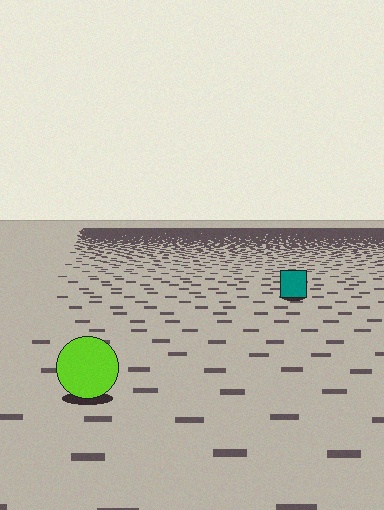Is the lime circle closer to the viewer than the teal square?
Yes. The lime circle is closer — you can tell from the texture gradient: the ground texture is coarser near it.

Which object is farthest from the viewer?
The teal square is farthest from the viewer. It appears smaller and the ground texture around it is denser.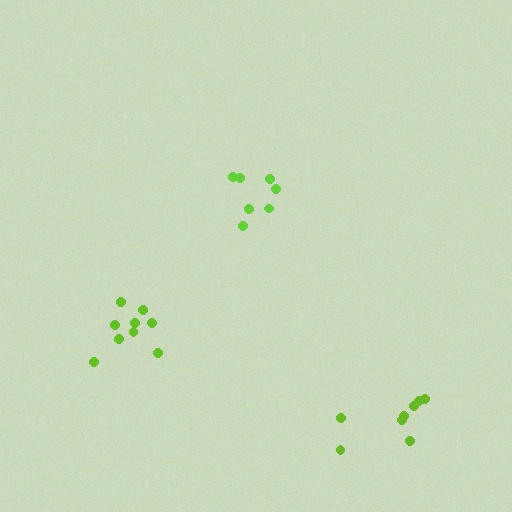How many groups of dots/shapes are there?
There are 3 groups.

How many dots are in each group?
Group 1: 8 dots, Group 2: 7 dots, Group 3: 9 dots (24 total).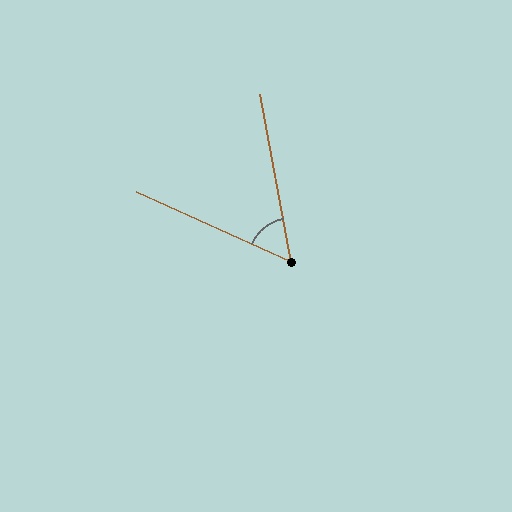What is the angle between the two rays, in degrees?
Approximately 55 degrees.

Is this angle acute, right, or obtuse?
It is acute.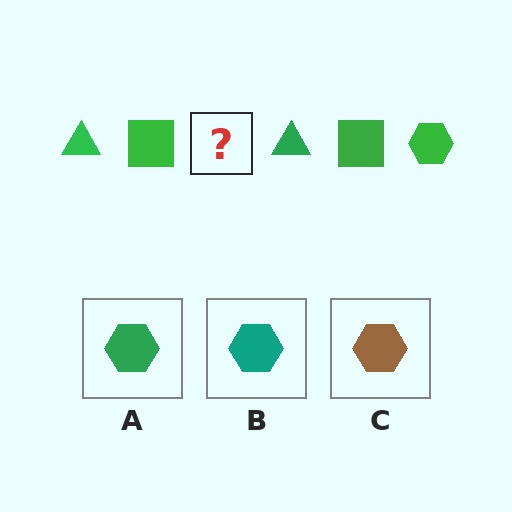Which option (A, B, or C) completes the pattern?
A.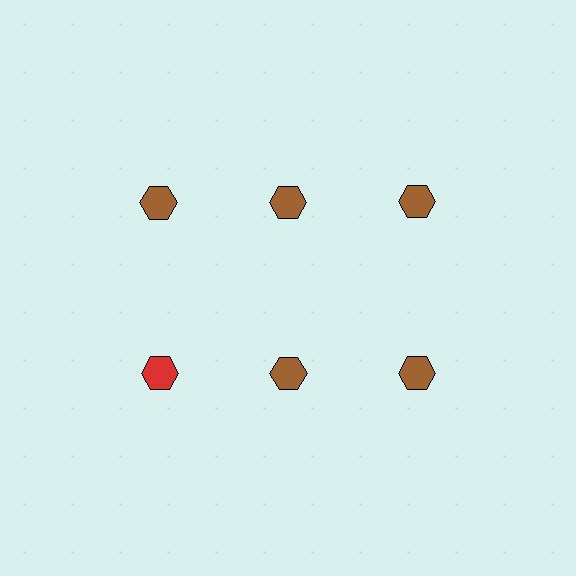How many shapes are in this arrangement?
There are 6 shapes arranged in a grid pattern.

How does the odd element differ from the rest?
It has a different color: red instead of brown.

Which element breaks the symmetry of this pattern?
The red hexagon in the second row, leftmost column breaks the symmetry. All other shapes are brown hexagons.